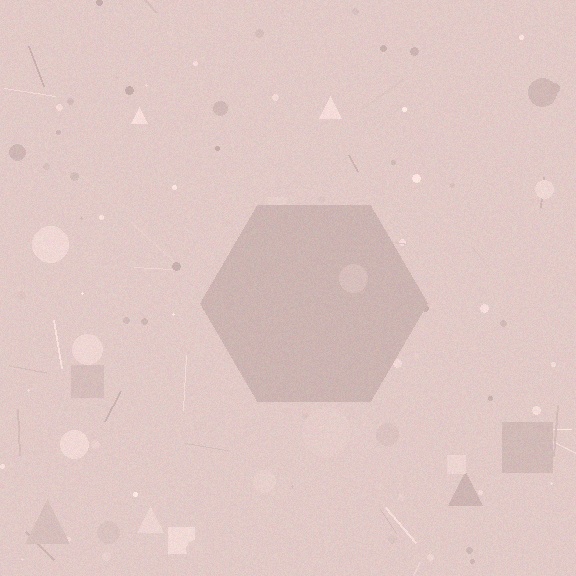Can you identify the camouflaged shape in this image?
The camouflaged shape is a hexagon.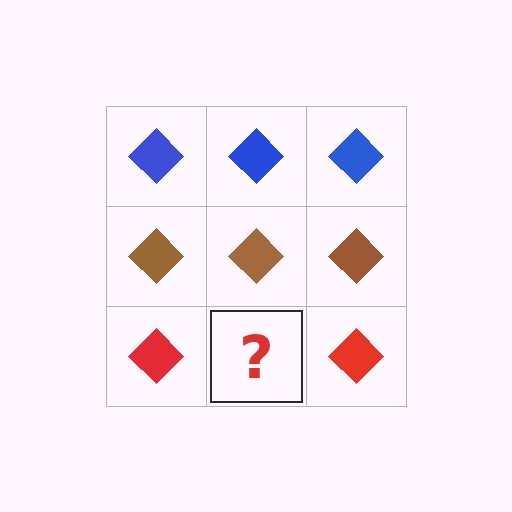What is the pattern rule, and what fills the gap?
The rule is that each row has a consistent color. The gap should be filled with a red diamond.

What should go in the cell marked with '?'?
The missing cell should contain a red diamond.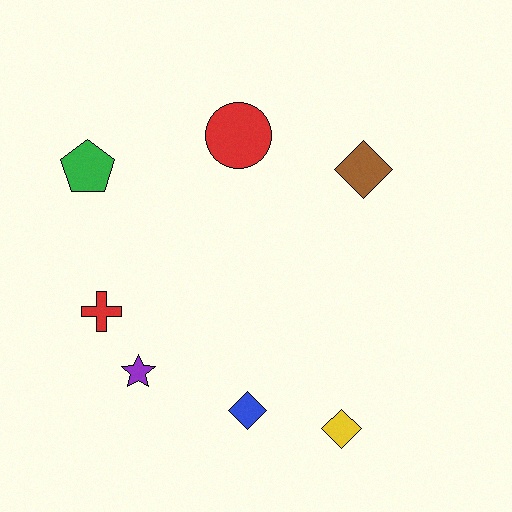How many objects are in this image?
There are 7 objects.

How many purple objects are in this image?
There is 1 purple object.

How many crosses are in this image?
There is 1 cross.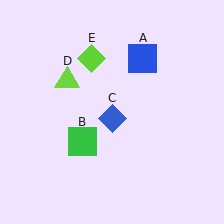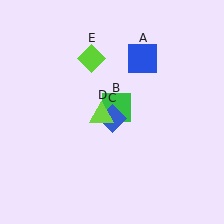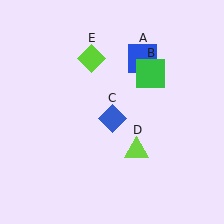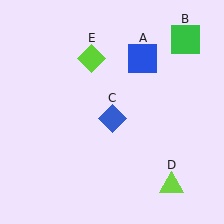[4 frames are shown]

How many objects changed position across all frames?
2 objects changed position: green square (object B), lime triangle (object D).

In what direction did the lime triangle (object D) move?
The lime triangle (object D) moved down and to the right.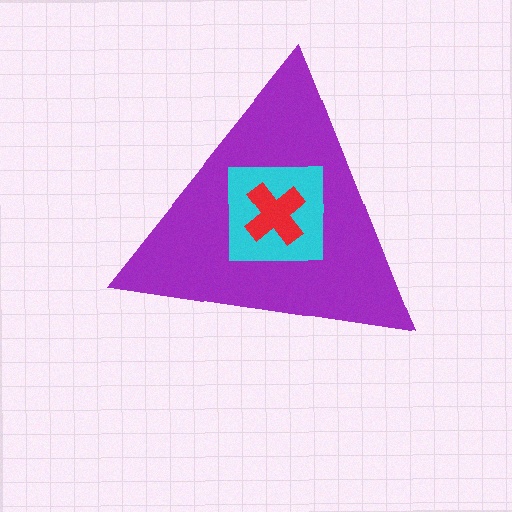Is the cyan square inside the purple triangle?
Yes.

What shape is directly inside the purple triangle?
The cyan square.